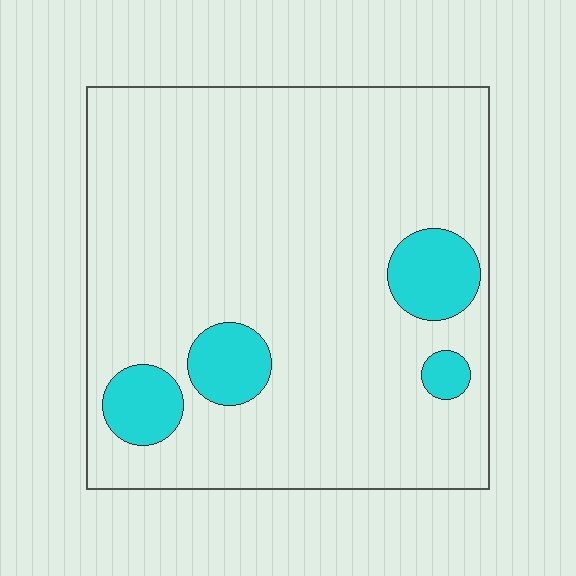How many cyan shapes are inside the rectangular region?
4.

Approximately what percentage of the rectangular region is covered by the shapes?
Approximately 10%.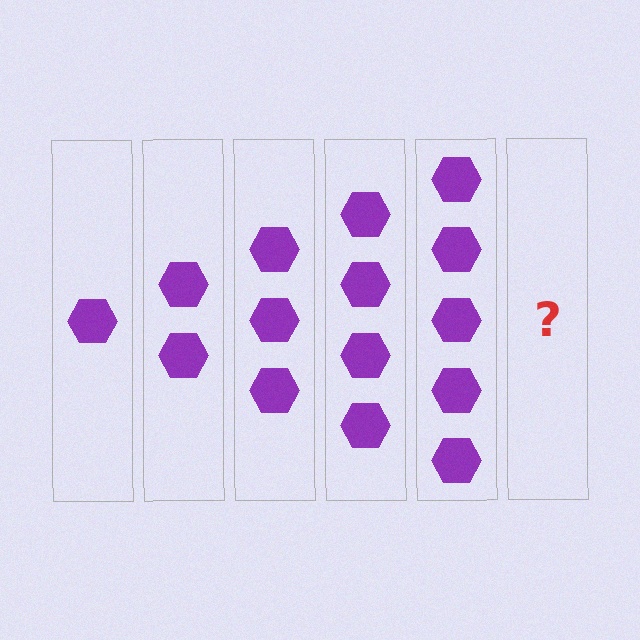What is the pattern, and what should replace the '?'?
The pattern is that each step adds one more hexagon. The '?' should be 6 hexagons.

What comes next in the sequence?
The next element should be 6 hexagons.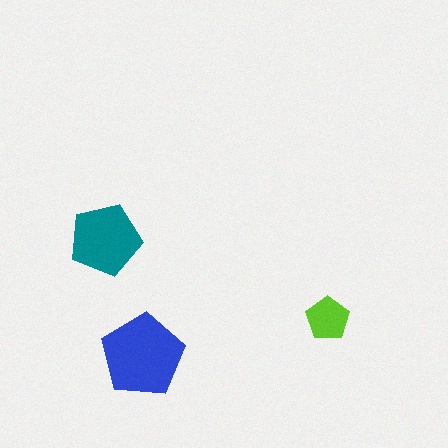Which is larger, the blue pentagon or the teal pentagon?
The blue one.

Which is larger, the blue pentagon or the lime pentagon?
The blue one.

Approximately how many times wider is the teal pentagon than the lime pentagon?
About 1.5 times wider.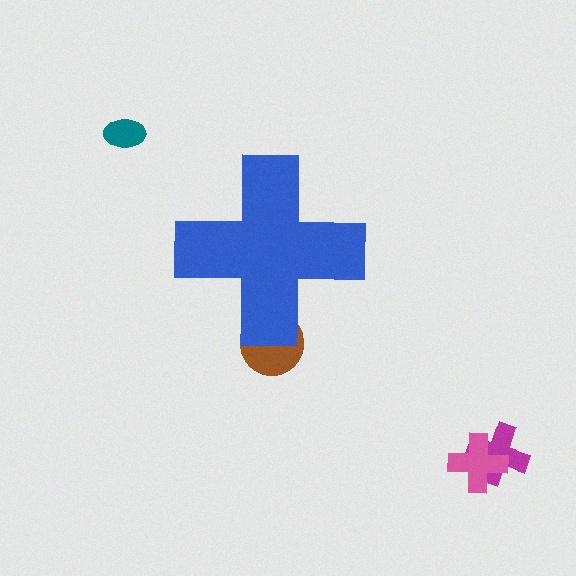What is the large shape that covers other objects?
A blue cross.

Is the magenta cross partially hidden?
No, the magenta cross is fully visible.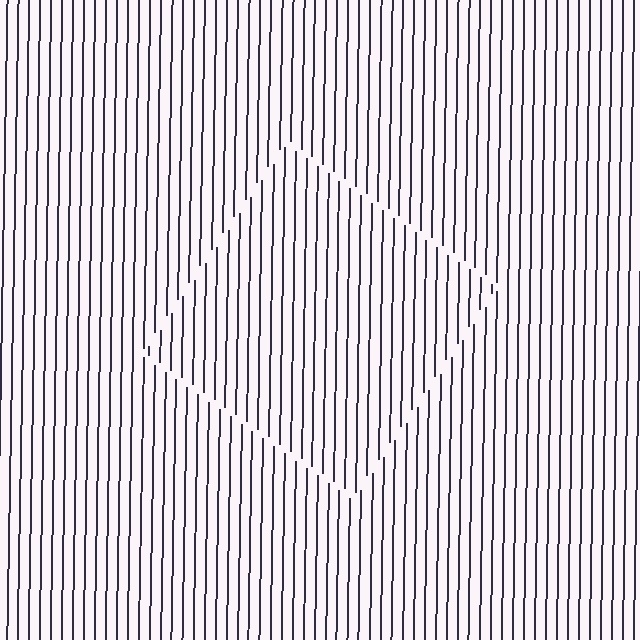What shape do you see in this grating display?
An illusory square. The interior of the shape contains the same grating, shifted by half a period — the contour is defined by the phase discontinuity where line-ends from the inner and outer gratings abut.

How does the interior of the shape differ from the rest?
The interior of the shape contains the same grating, shifted by half a period — the contour is defined by the phase discontinuity where line-ends from the inner and outer gratings abut.